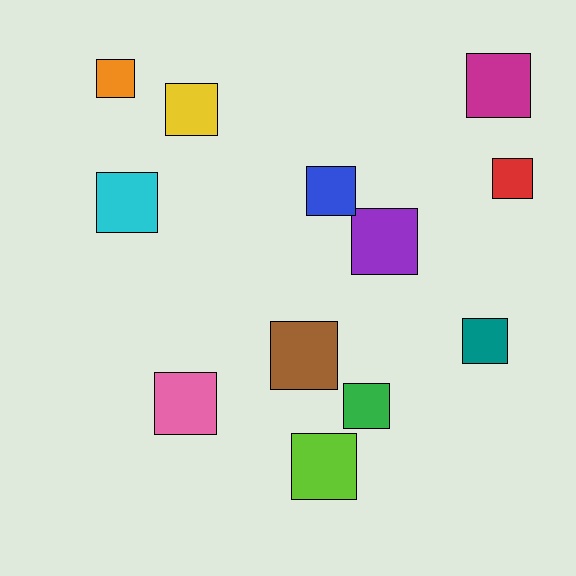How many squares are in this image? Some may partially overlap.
There are 12 squares.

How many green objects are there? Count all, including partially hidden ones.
There is 1 green object.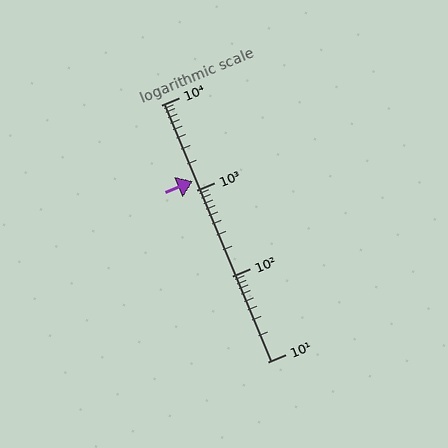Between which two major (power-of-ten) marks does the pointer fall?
The pointer is between 1000 and 10000.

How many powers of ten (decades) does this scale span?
The scale spans 3 decades, from 10 to 10000.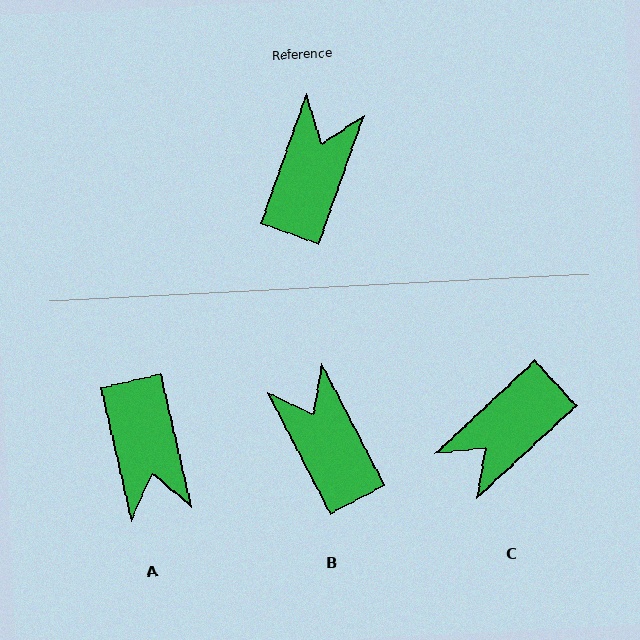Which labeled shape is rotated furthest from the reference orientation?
C, about 153 degrees away.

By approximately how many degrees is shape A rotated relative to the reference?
Approximately 147 degrees clockwise.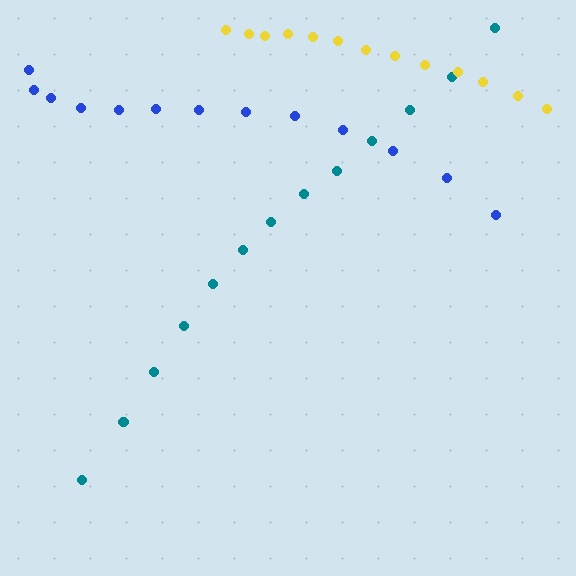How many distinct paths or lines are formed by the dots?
There are 3 distinct paths.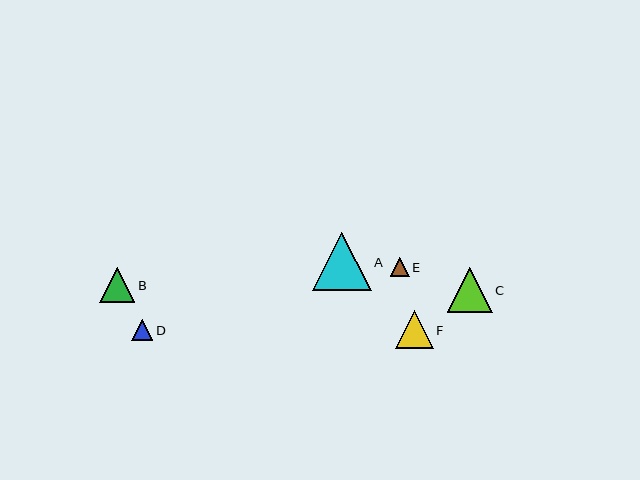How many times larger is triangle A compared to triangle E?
Triangle A is approximately 3.2 times the size of triangle E.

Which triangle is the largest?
Triangle A is the largest with a size of approximately 58 pixels.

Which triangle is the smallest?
Triangle E is the smallest with a size of approximately 18 pixels.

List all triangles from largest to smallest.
From largest to smallest: A, C, F, B, D, E.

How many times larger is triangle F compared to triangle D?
Triangle F is approximately 1.8 times the size of triangle D.